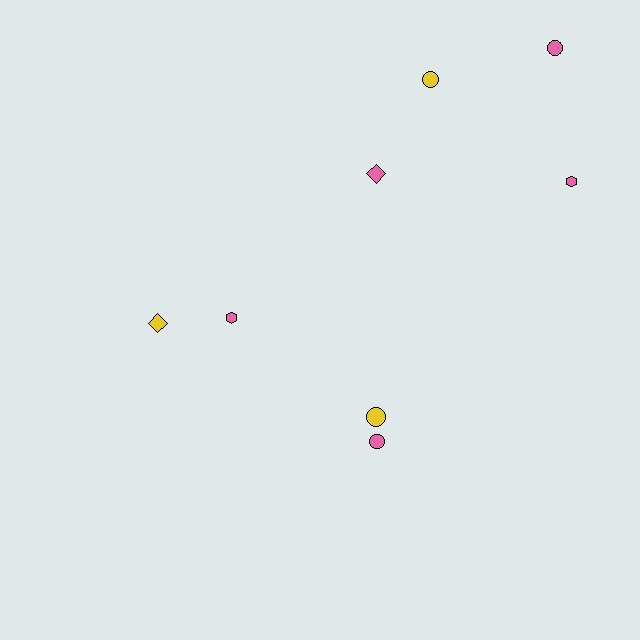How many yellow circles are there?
There are 2 yellow circles.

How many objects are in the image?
There are 8 objects.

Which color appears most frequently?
Pink, with 5 objects.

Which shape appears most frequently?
Circle, with 4 objects.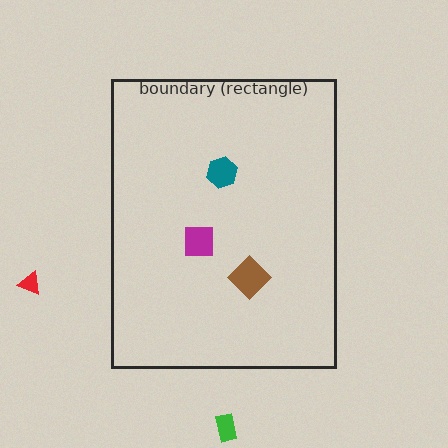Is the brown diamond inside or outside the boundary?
Inside.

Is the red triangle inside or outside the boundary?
Outside.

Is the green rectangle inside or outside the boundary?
Outside.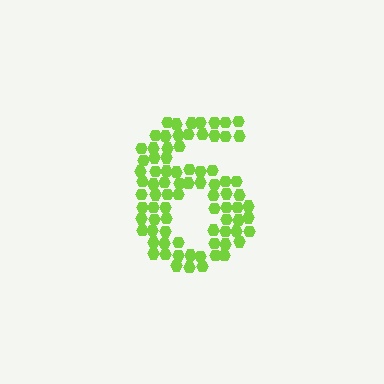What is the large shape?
The large shape is the digit 6.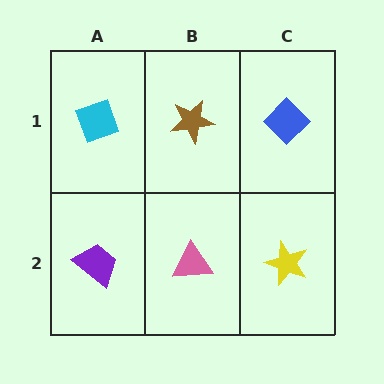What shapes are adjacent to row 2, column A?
A cyan diamond (row 1, column A), a pink triangle (row 2, column B).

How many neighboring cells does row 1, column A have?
2.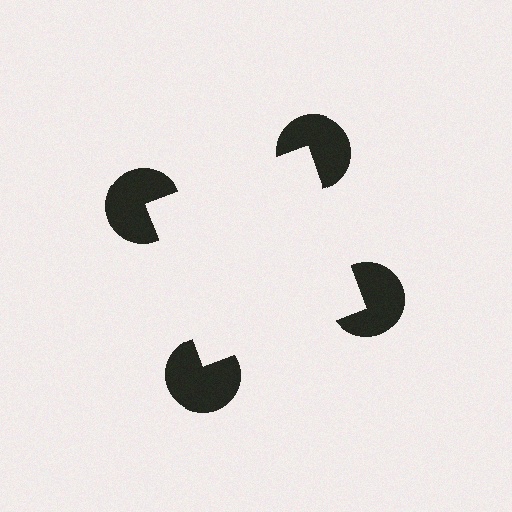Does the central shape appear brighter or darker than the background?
It typically appears slightly brighter than the background, even though no actual brightness change is drawn.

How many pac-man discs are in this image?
There are 4 — one at each vertex of the illusory square.